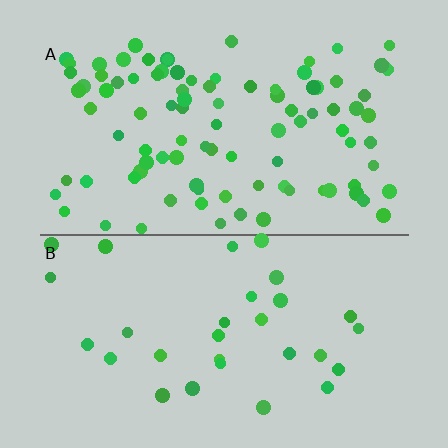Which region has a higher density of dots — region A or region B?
A (the top).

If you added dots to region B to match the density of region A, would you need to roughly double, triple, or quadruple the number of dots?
Approximately triple.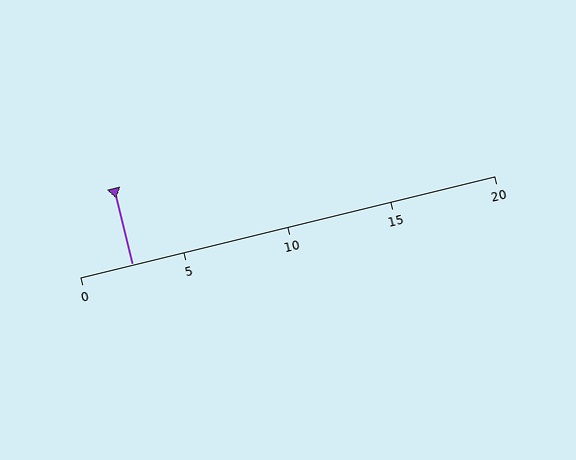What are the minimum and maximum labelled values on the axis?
The axis runs from 0 to 20.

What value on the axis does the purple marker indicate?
The marker indicates approximately 2.5.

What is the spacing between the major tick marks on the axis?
The major ticks are spaced 5 apart.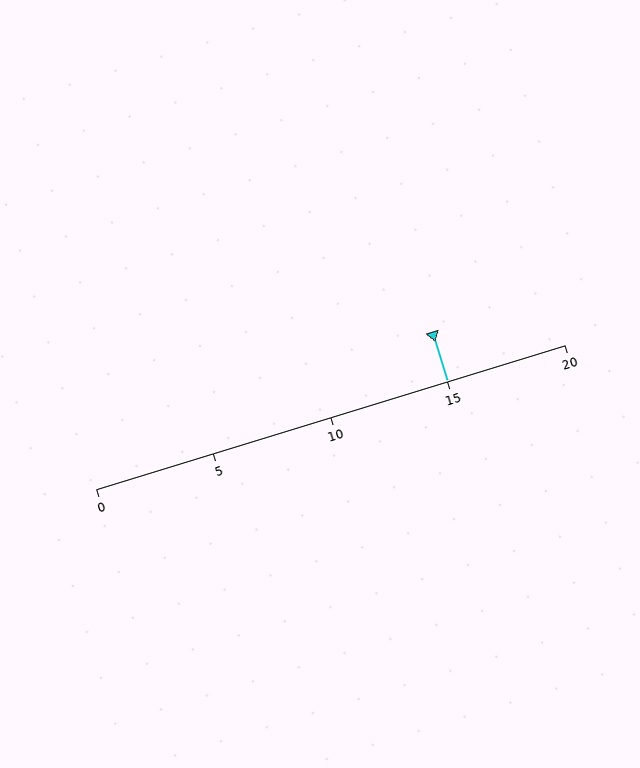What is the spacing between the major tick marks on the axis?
The major ticks are spaced 5 apart.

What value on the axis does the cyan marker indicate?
The marker indicates approximately 15.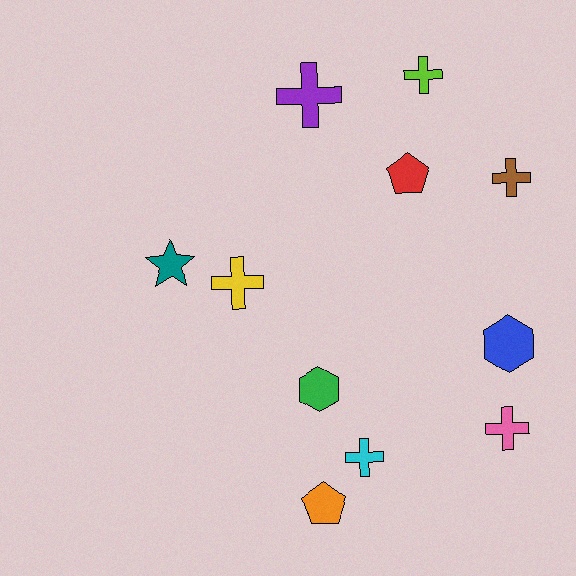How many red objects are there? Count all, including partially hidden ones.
There is 1 red object.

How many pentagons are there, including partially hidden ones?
There are 2 pentagons.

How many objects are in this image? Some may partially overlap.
There are 11 objects.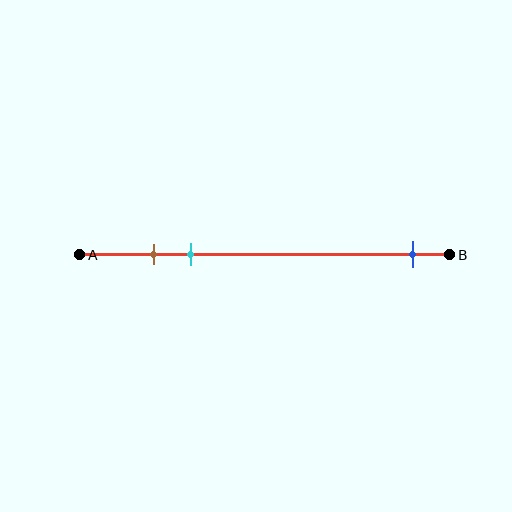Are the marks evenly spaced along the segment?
No, the marks are not evenly spaced.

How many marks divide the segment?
There are 3 marks dividing the segment.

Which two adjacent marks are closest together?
The brown and cyan marks are the closest adjacent pair.